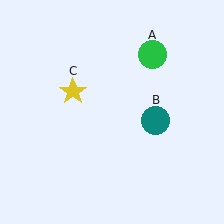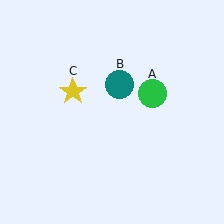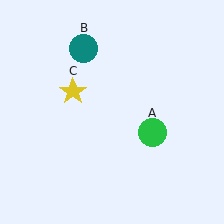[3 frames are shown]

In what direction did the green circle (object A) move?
The green circle (object A) moved down.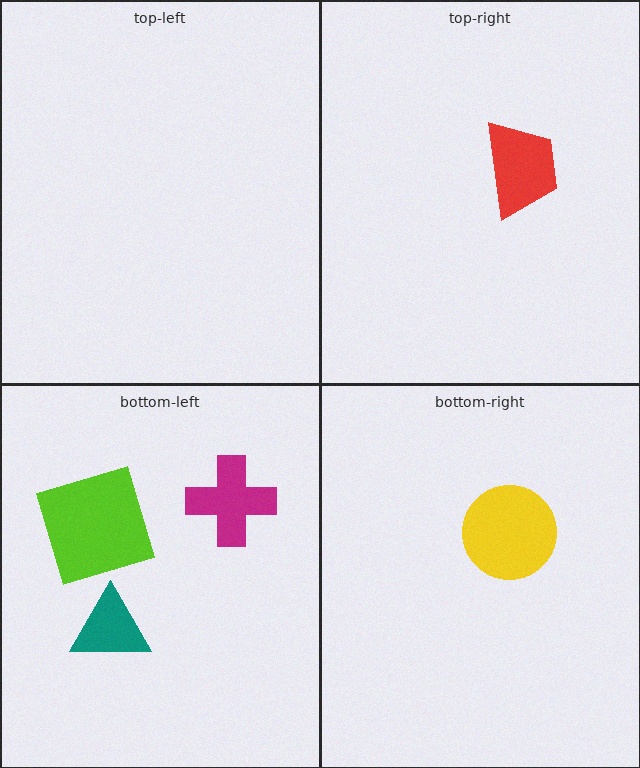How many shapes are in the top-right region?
1.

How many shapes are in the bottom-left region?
3.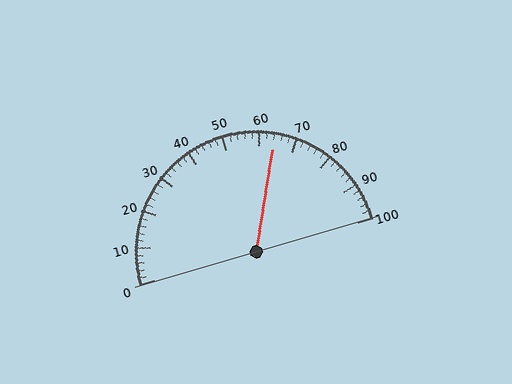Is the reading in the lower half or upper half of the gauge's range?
The reading is in the upper half of the range (0 to 100).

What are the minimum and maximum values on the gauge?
The gauge ranges from 0 to 100.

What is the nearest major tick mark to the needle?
The nearest major tick mark is 60.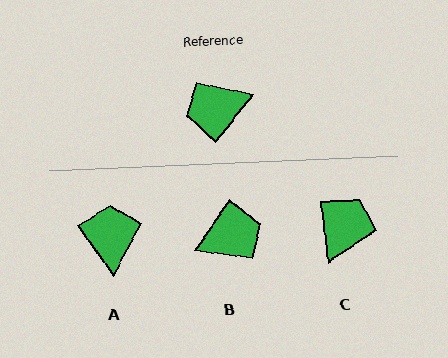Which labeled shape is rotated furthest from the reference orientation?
B, about 176 degrees away.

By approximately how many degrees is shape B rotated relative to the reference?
Approximately 176 degrees clockwise.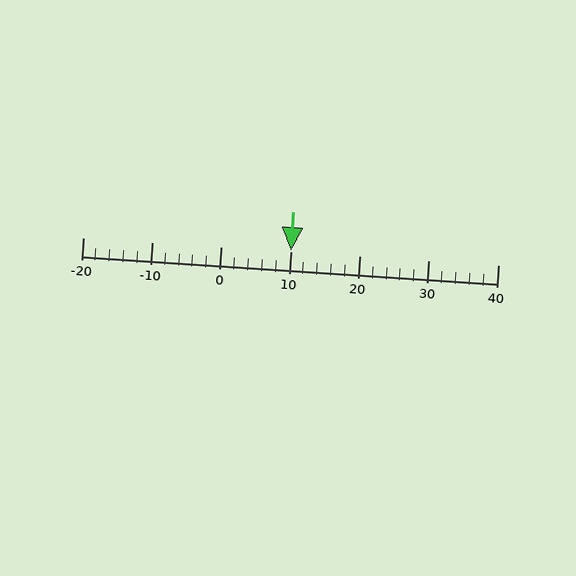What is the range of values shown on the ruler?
The ruler shows values from -20 to 40.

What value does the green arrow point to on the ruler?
The green arrow points to approximately 10.